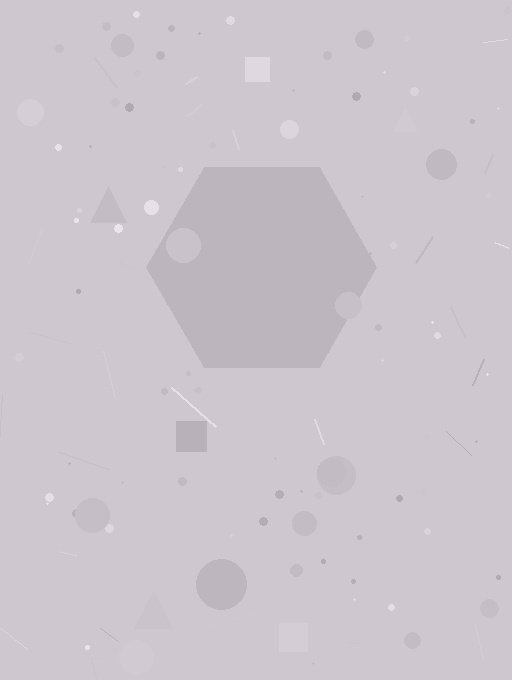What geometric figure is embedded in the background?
A hexagon is embedded in the background.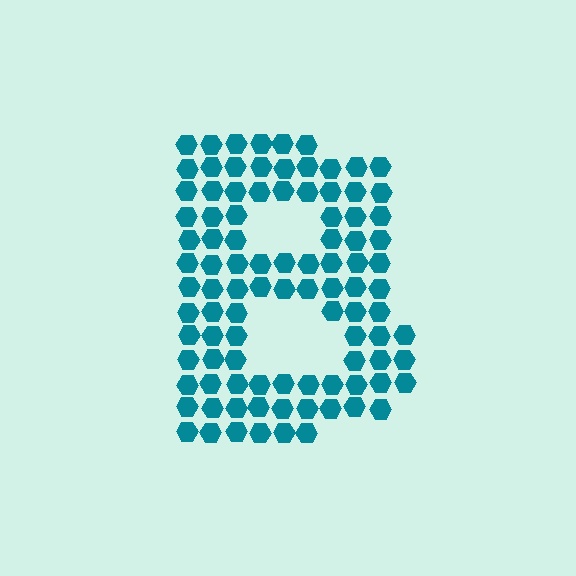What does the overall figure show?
The overall figure shows the letter B.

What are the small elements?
The small elements are hexagons.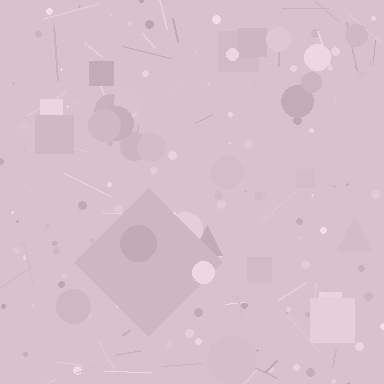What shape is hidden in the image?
A diamond is hidden in the image.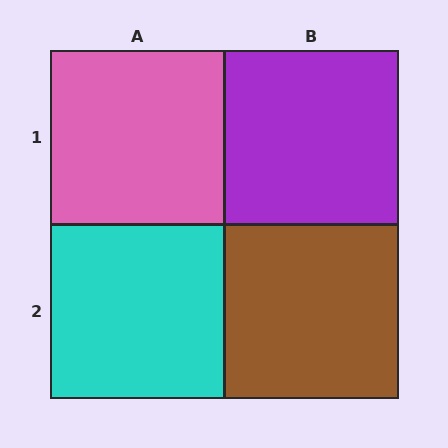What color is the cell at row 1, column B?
Purple.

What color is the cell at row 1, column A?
Pink.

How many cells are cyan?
1 cell is cyan.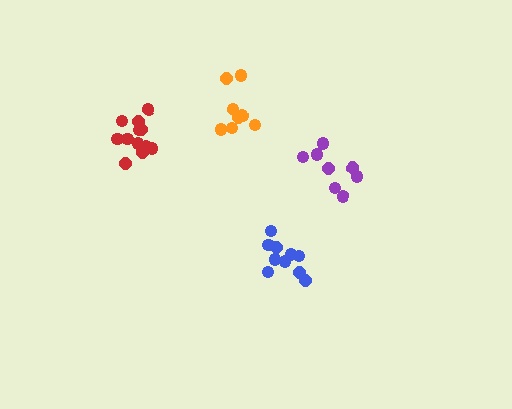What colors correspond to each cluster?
The clusters are colored: purple, red, blue, orange.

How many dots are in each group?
Group 1: 8 dots, Group 2: 12 dots, Group 3: 10 dots, Group 4: 8 dots (38 total).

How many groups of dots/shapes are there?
There are 4 groups.